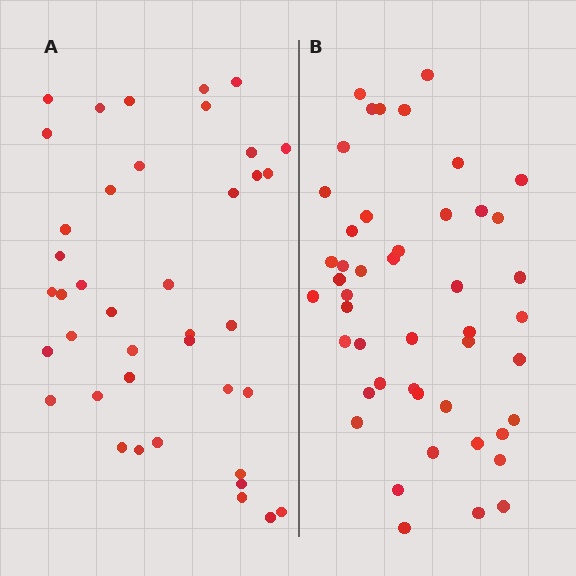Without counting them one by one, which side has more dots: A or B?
Region B (the right region) has more dots.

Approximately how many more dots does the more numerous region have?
Region B has roughly 8 or so more dots than region A.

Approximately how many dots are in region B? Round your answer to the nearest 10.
About 50 dots. (The exact count is 47, which rounds to 50.)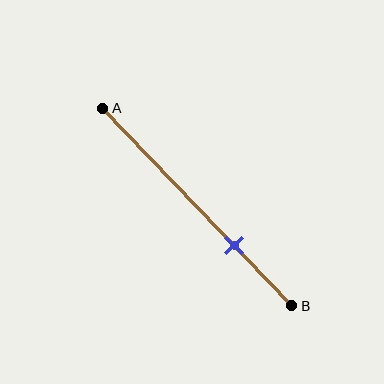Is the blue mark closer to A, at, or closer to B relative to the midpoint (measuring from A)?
The blue mark is closer to point B than the midpoint of segment AB.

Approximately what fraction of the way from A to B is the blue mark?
The blue mark is approximately 70% of the way from A to B.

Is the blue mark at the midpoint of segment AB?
No, the mark is at about 70% from A, not at the 50% midpoint.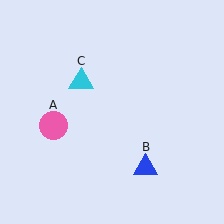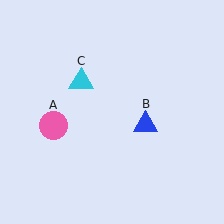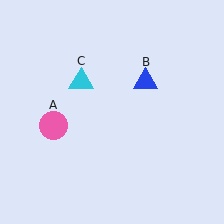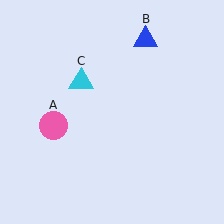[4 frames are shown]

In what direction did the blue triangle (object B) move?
The blue triangle (object B) moved up.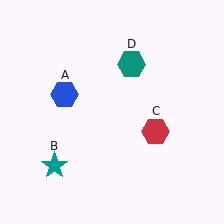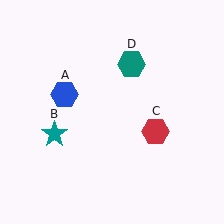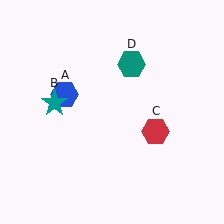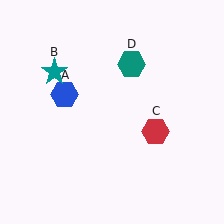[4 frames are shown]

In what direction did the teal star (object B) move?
The teal star (object B) moved up.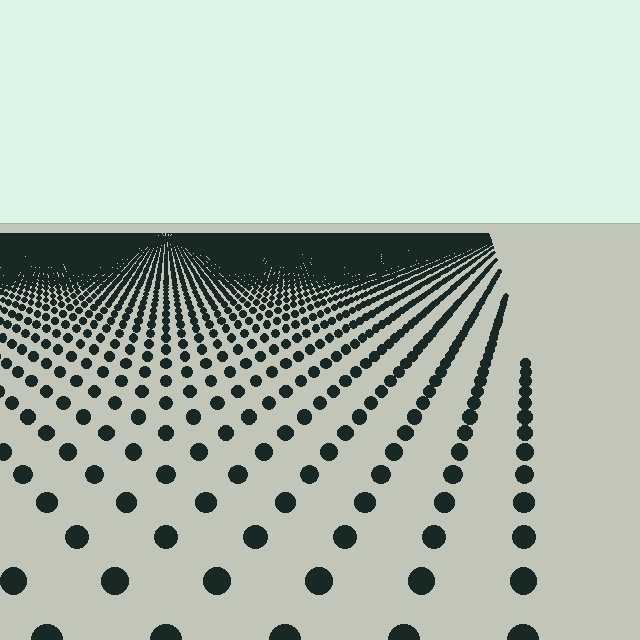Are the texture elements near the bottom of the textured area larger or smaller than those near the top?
Larger. Near the bottom, elements are closer to the viewer and appear at a bigger on-screen size.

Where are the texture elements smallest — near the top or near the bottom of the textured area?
Near the top.